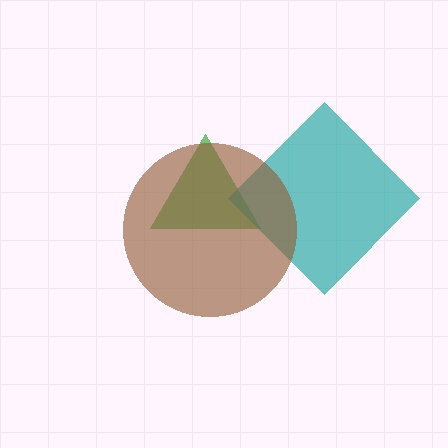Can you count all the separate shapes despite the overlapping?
Yes, there are 3 separate shapes.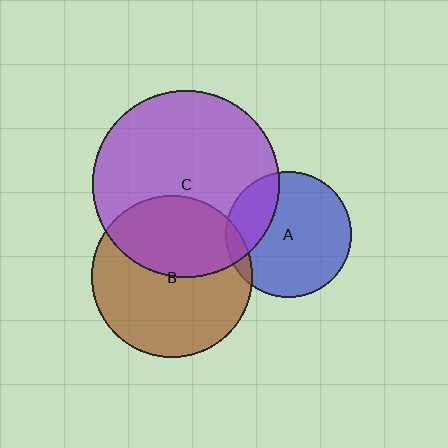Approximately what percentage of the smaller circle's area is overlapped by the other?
Approximately 25%.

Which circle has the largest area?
Circle C (purple).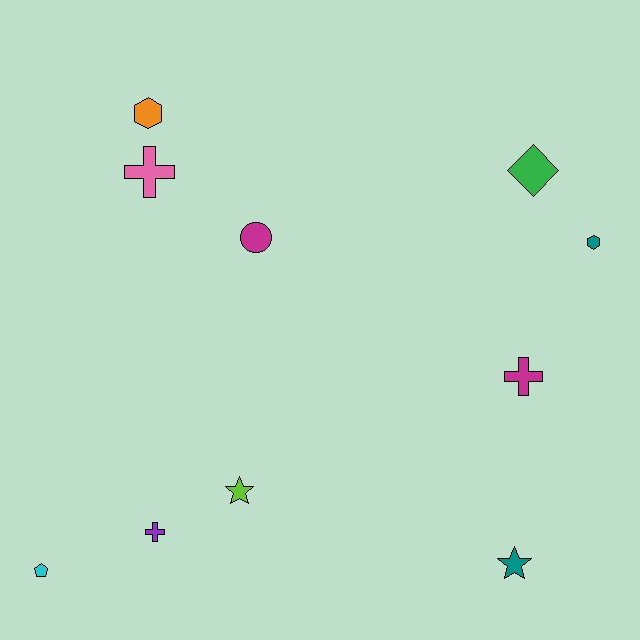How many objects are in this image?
There are 10 objects.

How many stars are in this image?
There are 2 stars.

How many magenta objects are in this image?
There are 2 magenta objects.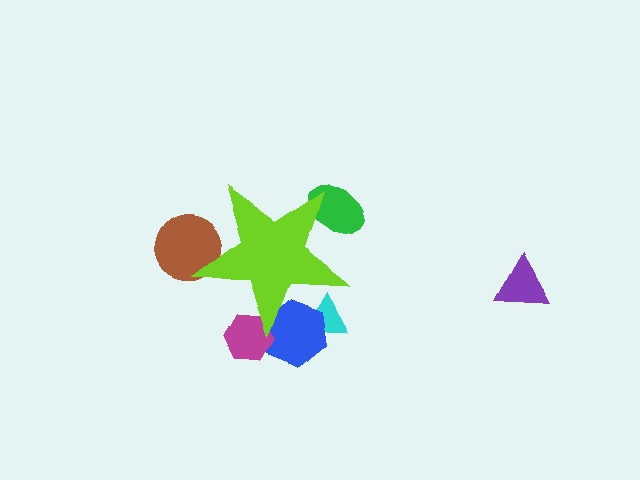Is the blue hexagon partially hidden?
Yes, the blue hexagon is partially hidden behind the lime star.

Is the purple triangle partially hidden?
No, the purple triangle is fully visible.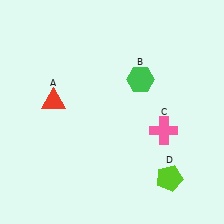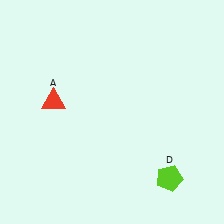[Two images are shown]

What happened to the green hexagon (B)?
The green hexagon (B) was removed in Image 2. It was in the top-right area of Image 1.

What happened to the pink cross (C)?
The pink cross (C) was removed in Image 2. It was in the bottom-right area of Image 1.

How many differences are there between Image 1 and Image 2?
There are 2 differences between the two images.